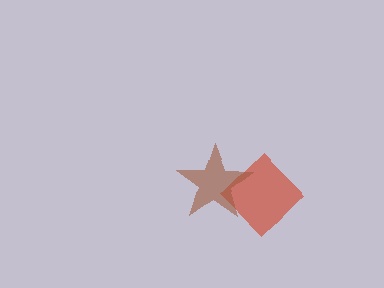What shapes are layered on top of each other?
The layered shapes are: a red diamond, a brown star.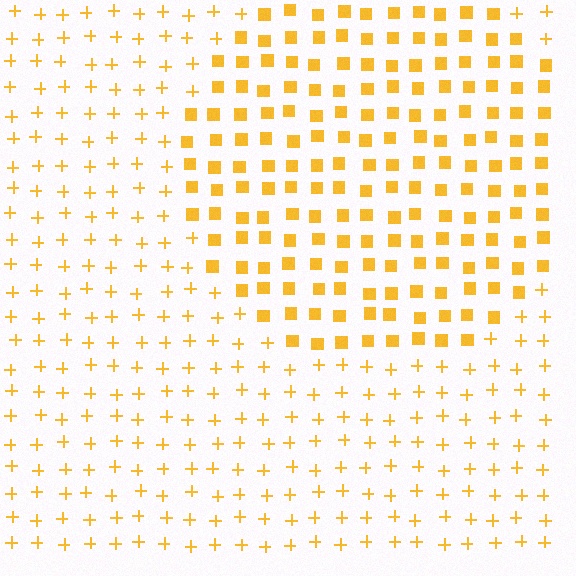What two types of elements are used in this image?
The image uses squares inside the circle region and plus signs outside it.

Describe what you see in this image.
The image is filled with small yellow elements arranged in a uniform grid. A circle-shaped region contains squares, while the surrounding area contains plus signs. The boundary is defined purely by the change in element shape.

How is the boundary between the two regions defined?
The boundary is defined by a change in element shape: squares inside vs. plus signs outside. All elements share the same color and spacing.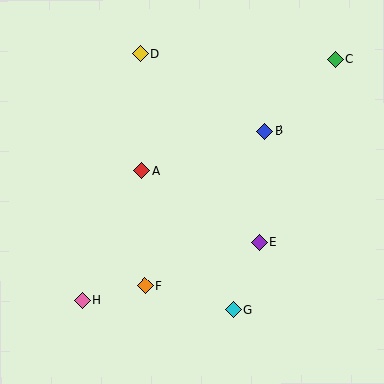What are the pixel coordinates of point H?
Point H is at (82, 300).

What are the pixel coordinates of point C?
Point C is at (336, 59).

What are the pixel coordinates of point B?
Point B is at (265, 131).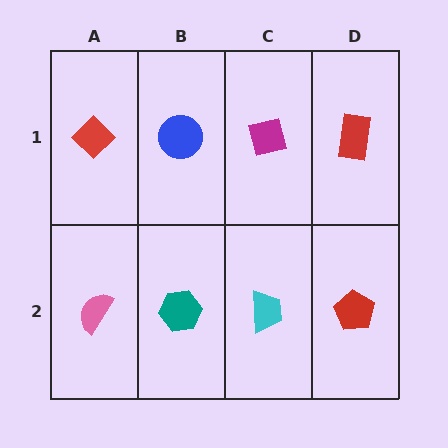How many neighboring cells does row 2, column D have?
2.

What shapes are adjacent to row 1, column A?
A pink semicircle (row 2, column A), a blue circle (row 1, column B).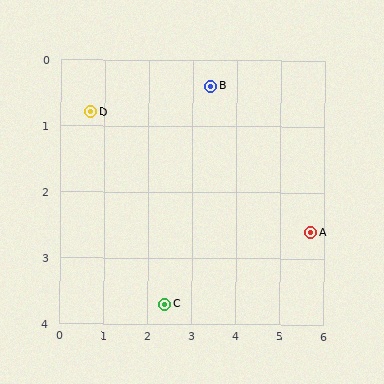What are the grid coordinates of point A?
Point A is at approximately (5.7, 2.6).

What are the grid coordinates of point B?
Point B is at approximately (3.4, 0.4).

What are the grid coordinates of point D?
Point D is at approximately (0.7, 0.8).